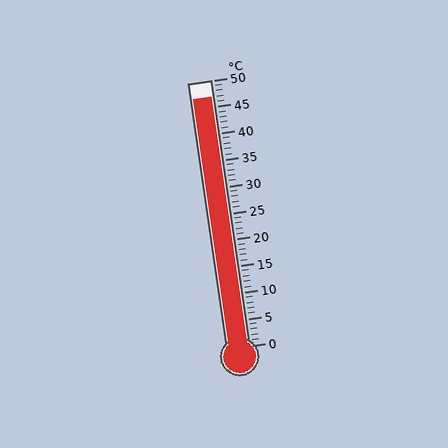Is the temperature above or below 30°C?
The temperature is above 30°C.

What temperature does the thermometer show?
The thermometer shows approximately 47°C.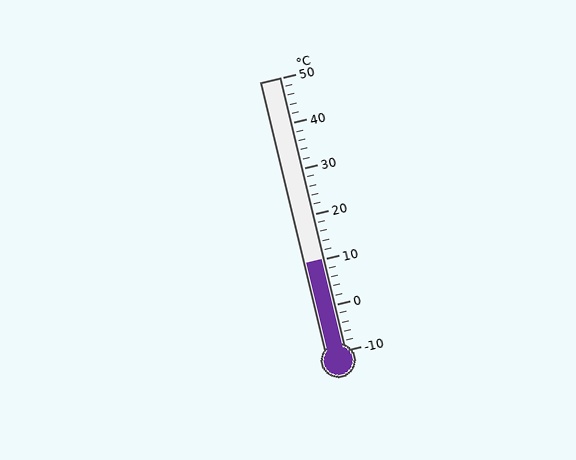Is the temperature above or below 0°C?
The temperature is above 0°C.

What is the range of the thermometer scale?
The thermometer scale ranges from -10°C to 50°C.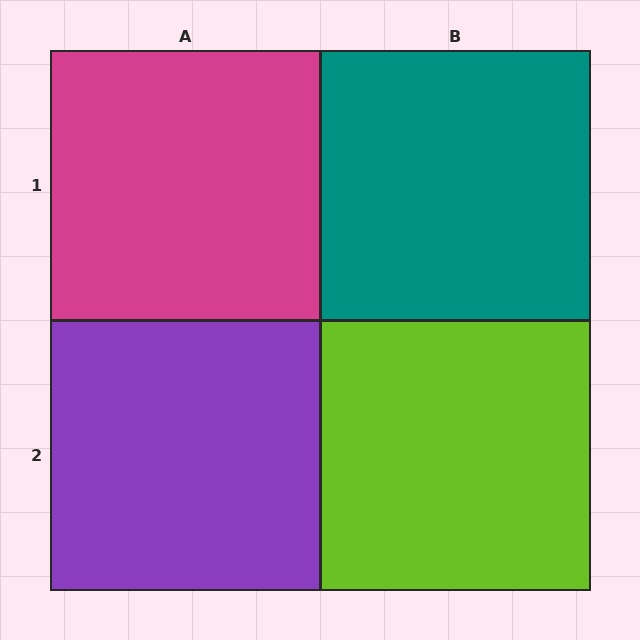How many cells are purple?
1 cell is purple.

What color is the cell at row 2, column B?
Lime.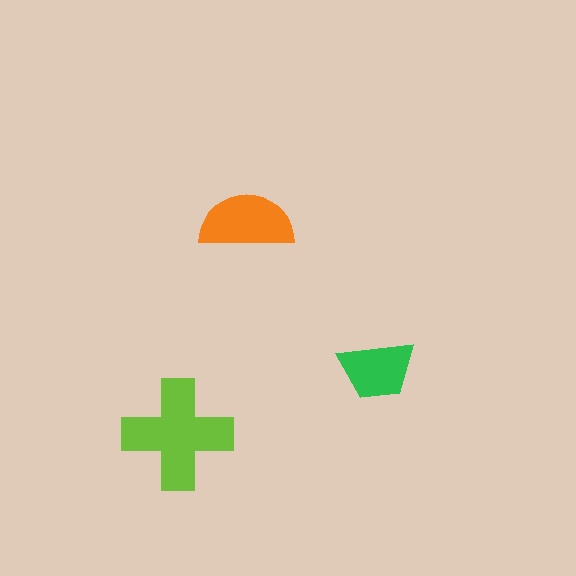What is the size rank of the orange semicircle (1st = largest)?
2nd.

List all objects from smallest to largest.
The green trapezoid, the orange semicircle, the lime cross.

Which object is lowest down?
The lime cross is bottommost.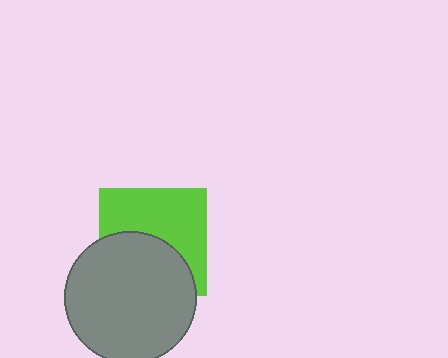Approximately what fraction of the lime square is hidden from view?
Roughly 45% of the lime square is hidden behind the gray circle.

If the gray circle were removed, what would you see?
You would see the complete lime square.